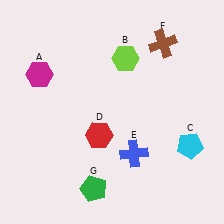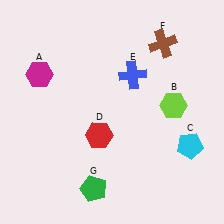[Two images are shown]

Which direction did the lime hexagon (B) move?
The lime hexagon (B) moved right.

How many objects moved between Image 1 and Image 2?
2 objects moved between the two images.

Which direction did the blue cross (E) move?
The blue cross (E) moved up.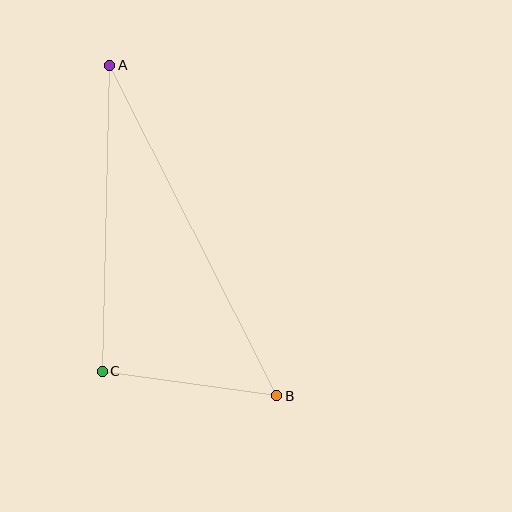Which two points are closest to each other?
Points B and C are closest to each other.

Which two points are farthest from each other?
Points A and B are farthest from each other.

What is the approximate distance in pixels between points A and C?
The distance between A and C is approximately 306 pixels.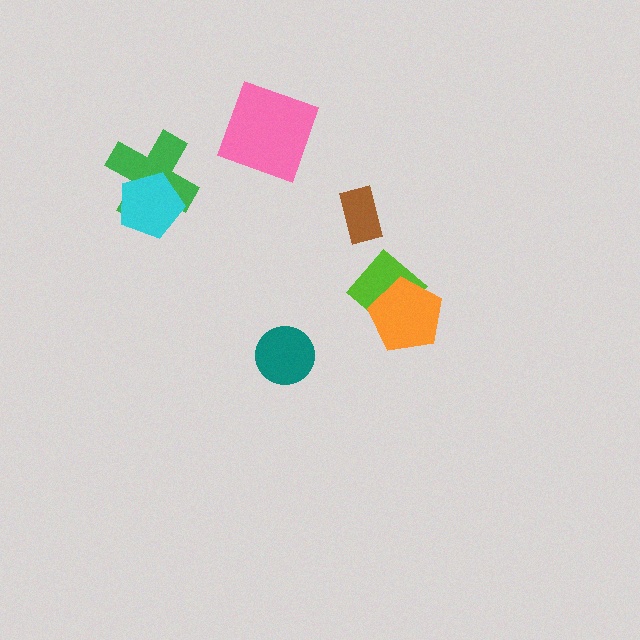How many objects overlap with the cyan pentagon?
1 object overlaps with the cyan pentagon.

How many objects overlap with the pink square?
0 objects overlap with the pink square.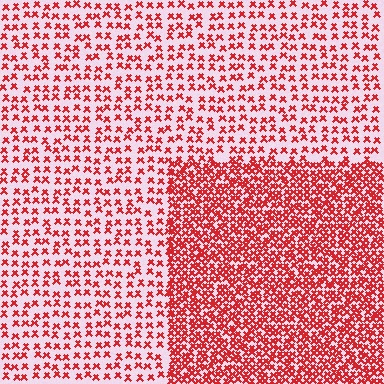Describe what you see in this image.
The image contains small red elements arranged at two different densities. A rectangle-shaped region is visible where the elements are more densely packed than the surrounding area.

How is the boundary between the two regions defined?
The boundary is defined by a change in element density (approximately 2.3x ratio). All elements are the same color, size, and shape.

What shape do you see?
I see a rectangle.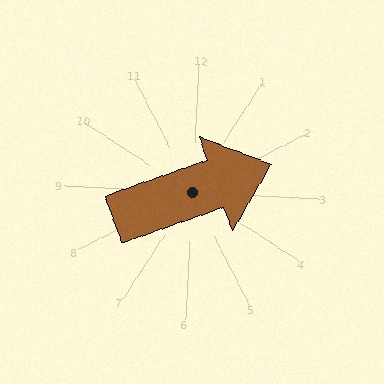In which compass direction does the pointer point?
East.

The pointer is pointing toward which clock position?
Roughly 2 o'clock.